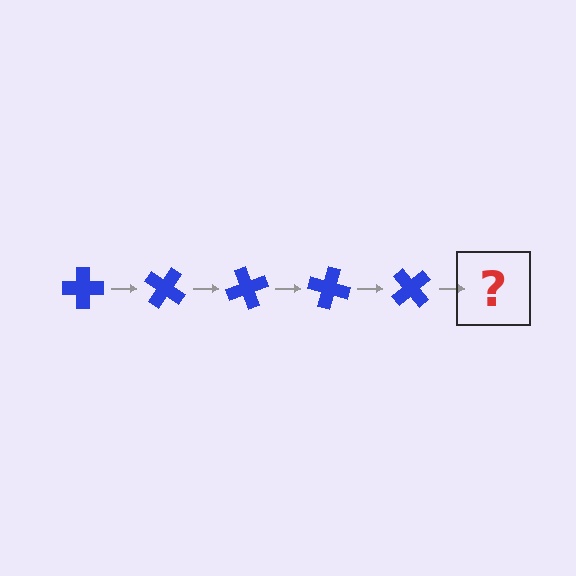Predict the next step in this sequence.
The next step is a blue cross rotated 175 degrees.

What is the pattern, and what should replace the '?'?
The pattern is that the cross rotates 35 degrees each step. The '?' should be a blue cross rotated 175 degrees.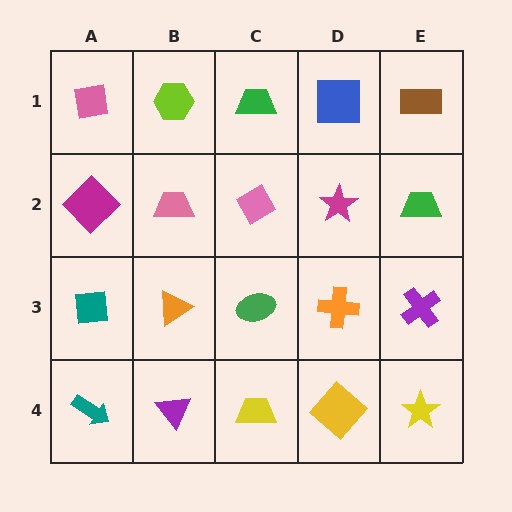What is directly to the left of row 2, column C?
A pink trapezoid.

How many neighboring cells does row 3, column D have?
4.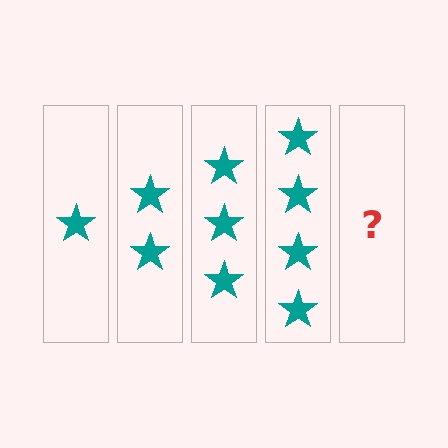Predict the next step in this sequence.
The next step is 5 stars.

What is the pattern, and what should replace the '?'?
The pattern is that each step adds one more star. The '?' should be 5 stars.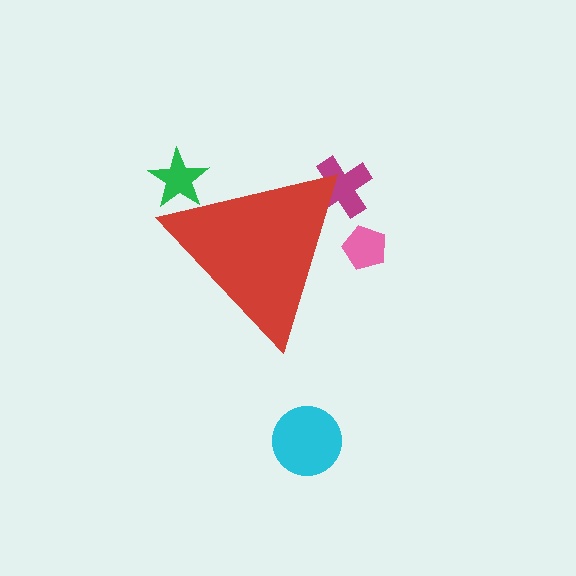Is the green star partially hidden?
Yes, the green star is partially hidden behind the red triangle.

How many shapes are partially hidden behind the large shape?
3 shapes are partially hidden.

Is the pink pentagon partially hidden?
Yes, the pink pentagon is partially hidden behind the red triangle.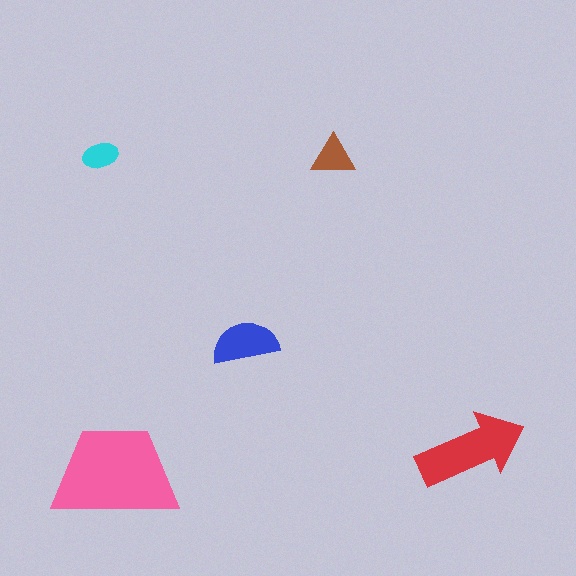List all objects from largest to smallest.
The pink trapezoid, the red arrow, the blue semicircle, the brown triangle, the cyan ellipse.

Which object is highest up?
The cyan ellipse is topmost.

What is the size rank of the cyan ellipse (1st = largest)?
5th.